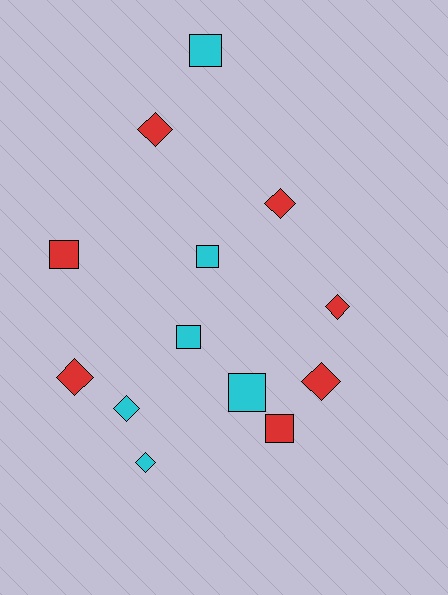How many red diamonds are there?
There are 5 red diamonds.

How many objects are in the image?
There are 13 objects.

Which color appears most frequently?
Red, with 7 objects.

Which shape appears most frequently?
Diamond, with 7 objects.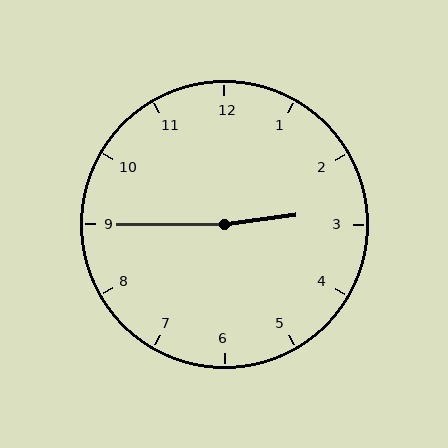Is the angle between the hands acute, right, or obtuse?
It is obtuse.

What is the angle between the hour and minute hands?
Approximately 172 degrees.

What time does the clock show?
2:45.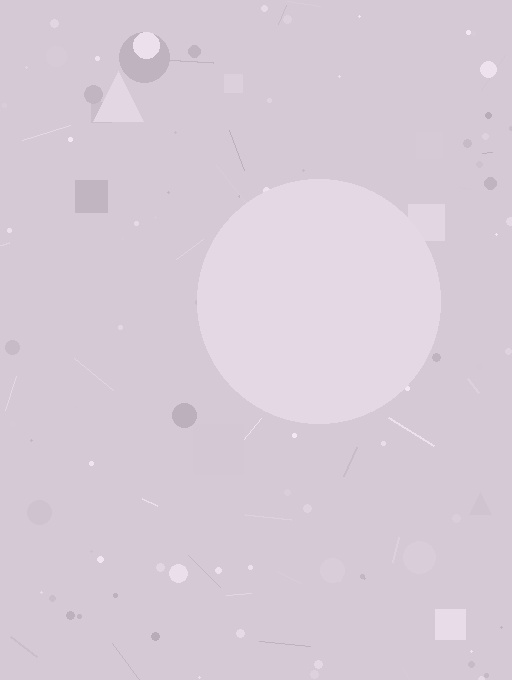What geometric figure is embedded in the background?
A circle is embedded in the background.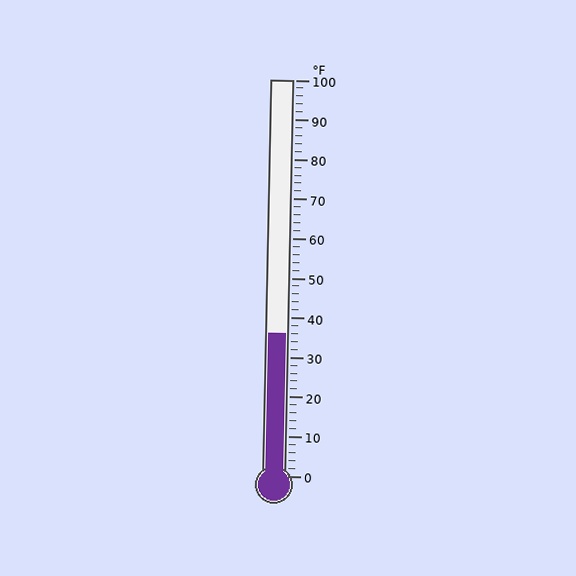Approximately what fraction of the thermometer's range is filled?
The thermometer is filled to approximately 35% of its range.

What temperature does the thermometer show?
The thermometer shows approximately 36°F.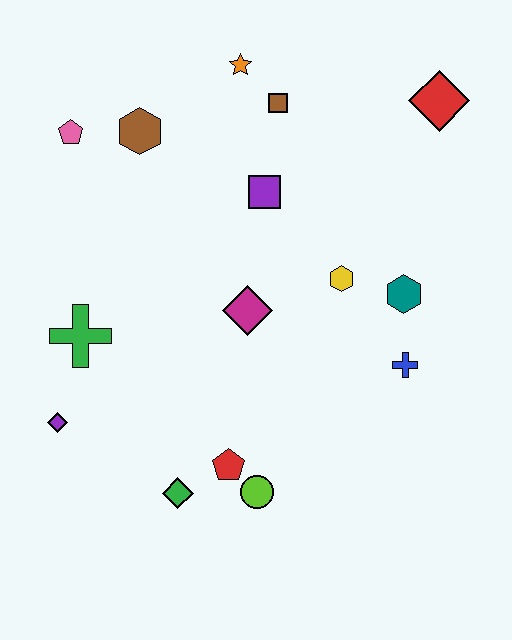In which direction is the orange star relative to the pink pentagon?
The orange star is to the right of the pink pentagon.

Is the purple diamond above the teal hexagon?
No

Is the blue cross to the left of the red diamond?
Yes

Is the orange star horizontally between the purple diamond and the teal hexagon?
Yes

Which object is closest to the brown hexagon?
The pink pentagon is closest to the brown hexagon.